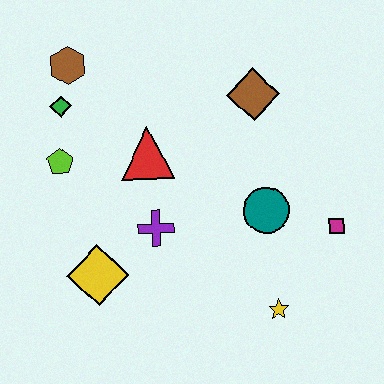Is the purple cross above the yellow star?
Yes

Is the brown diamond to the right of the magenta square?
No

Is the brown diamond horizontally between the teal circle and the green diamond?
Yes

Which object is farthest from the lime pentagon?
The magenta square is farthest from the lime pentagon.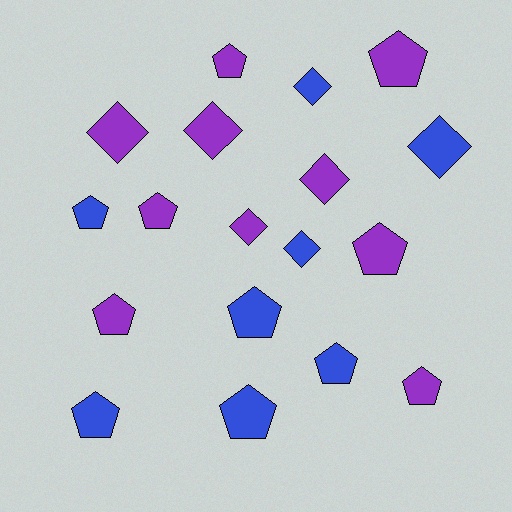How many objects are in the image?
There are 18 objects.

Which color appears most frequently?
Purple, with 10 objects.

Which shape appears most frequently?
Pentagon, with 11 objects.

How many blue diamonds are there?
There are 3 blue diamonds.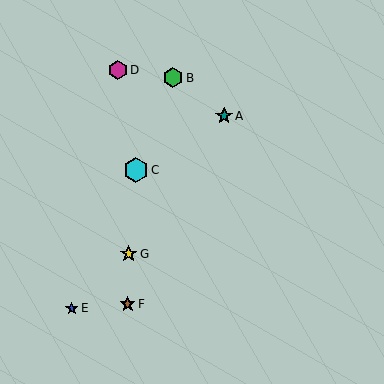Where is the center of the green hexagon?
The center of the green hexagon is at (173, 78).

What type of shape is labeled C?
Shape C is a cyan hexagon.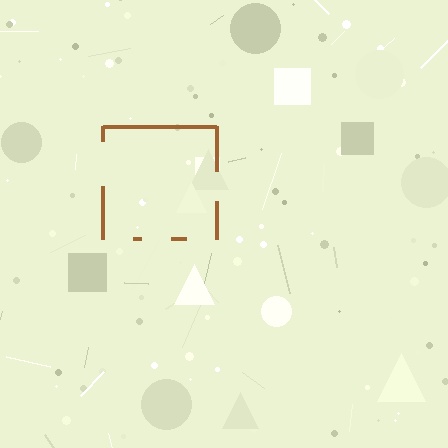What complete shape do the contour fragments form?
The contour fragments form a square.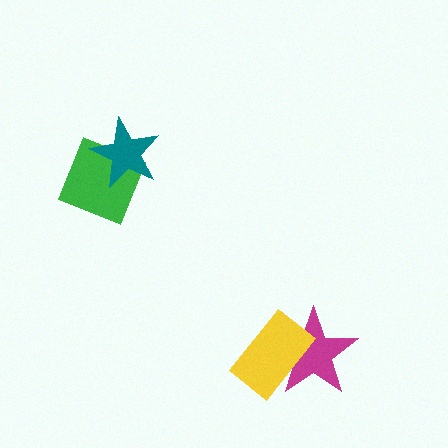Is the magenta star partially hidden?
Yes, it is partially covered by another shape.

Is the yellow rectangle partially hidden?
No, no other shape covers it.